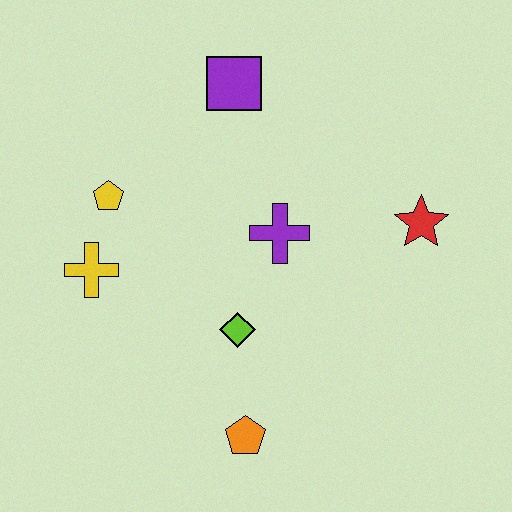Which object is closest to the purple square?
The purple cross is closest to the purple square.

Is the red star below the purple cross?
No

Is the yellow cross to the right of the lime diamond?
No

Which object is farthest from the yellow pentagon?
The red star is farthest from the yellow pentagon.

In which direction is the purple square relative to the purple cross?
The purple square is above the purple cross.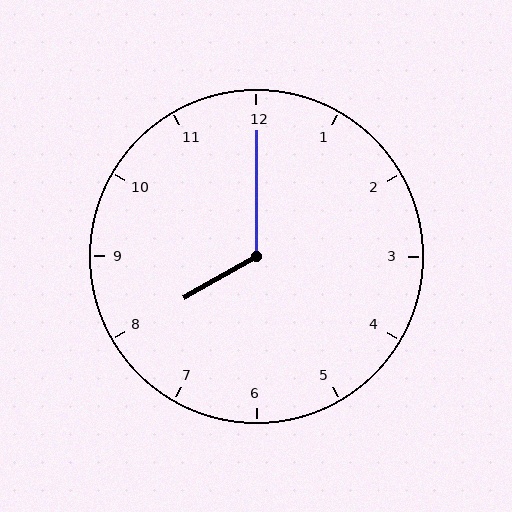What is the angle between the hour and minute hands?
Approximately 120 degrees.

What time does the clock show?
8:00.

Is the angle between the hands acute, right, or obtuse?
It is obtuse.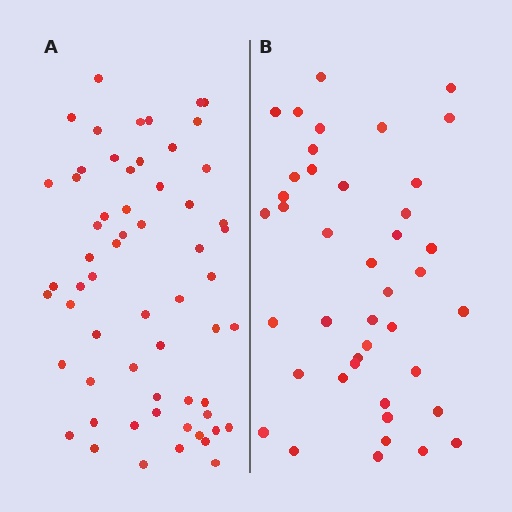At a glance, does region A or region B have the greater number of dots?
Region A (the left region) has more dots.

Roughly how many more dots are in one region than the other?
Region A has approximately 20 more dots than region B.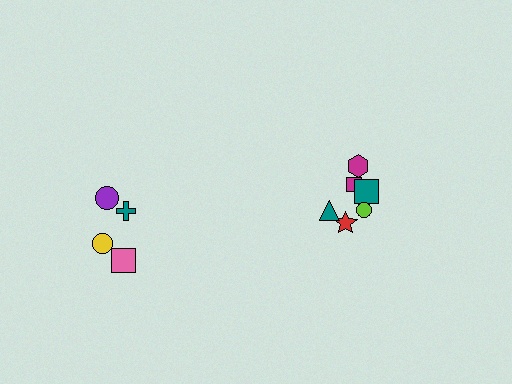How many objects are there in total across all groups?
There are 10 objects.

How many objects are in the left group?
There are 4 objects.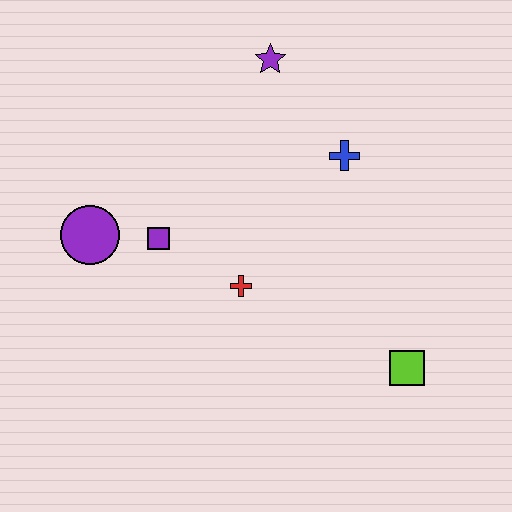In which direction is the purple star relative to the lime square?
The purple star is above the lime square.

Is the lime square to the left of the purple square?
No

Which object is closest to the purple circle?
The purple square is closest to the purple circle.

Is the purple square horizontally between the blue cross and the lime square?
No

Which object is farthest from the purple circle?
The lime square is farthest from the purple circle.